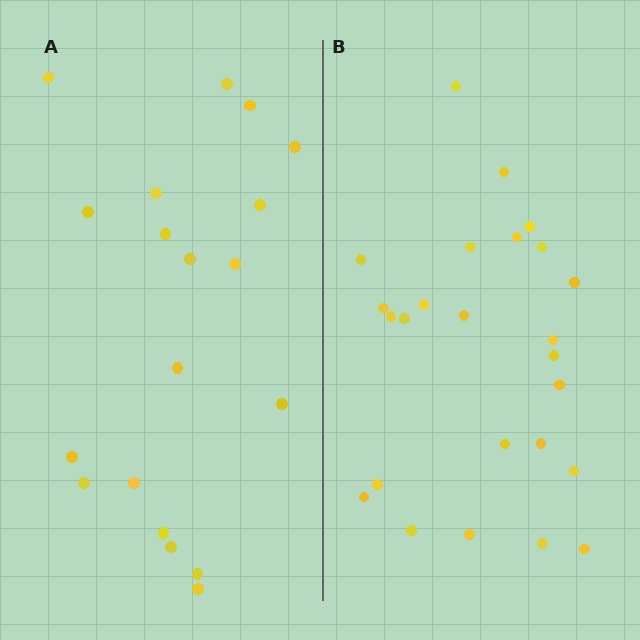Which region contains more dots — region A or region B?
Region B (the right region) has more dots.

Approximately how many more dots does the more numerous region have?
Region B has about 6 more dots than region A.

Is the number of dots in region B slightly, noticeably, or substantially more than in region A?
Region B has noticeably more, but not dramatically so. The ratio is roughly 1.3 to 1.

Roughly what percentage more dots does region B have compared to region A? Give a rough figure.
About 30% more.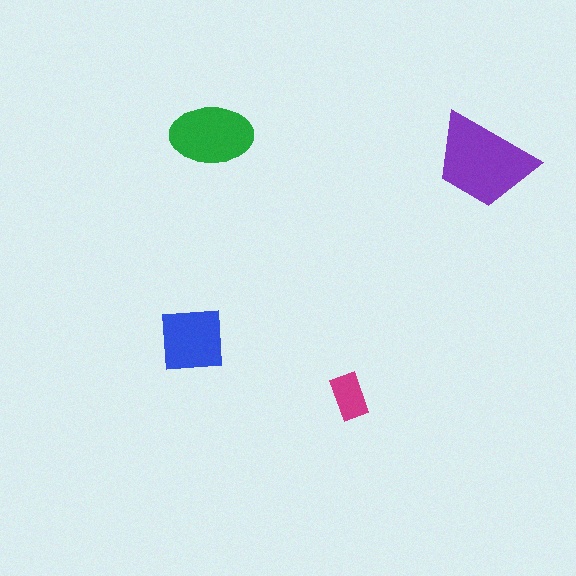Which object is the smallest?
The magenta rectangle.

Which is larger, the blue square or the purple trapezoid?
The purple trapezoid.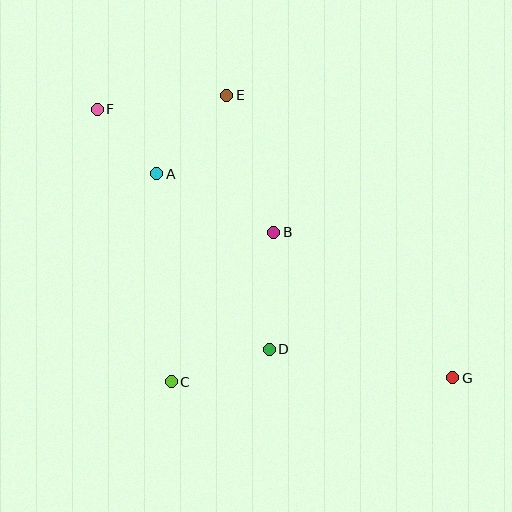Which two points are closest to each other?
Points A and F are closest to each other.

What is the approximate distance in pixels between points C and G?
The distance between C and G is approximately 282 pixels.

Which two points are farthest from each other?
Points F and G are farthest from each other.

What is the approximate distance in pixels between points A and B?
The distance between A and B is approximately 130 pixels.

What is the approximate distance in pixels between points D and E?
The distance between D and E is approximately 257 pixels.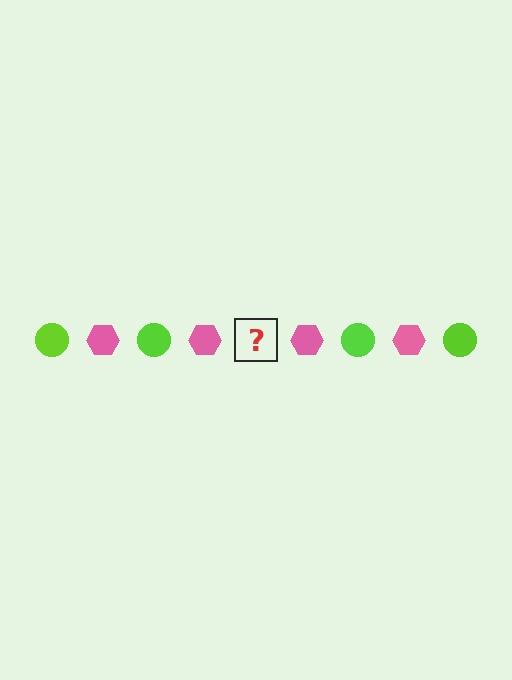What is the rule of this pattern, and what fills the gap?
The rule is that the pattern alternates between lime circle and pink hexagon. The gap should be filled with a lime circle.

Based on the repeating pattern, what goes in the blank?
The blank should be a lime circle.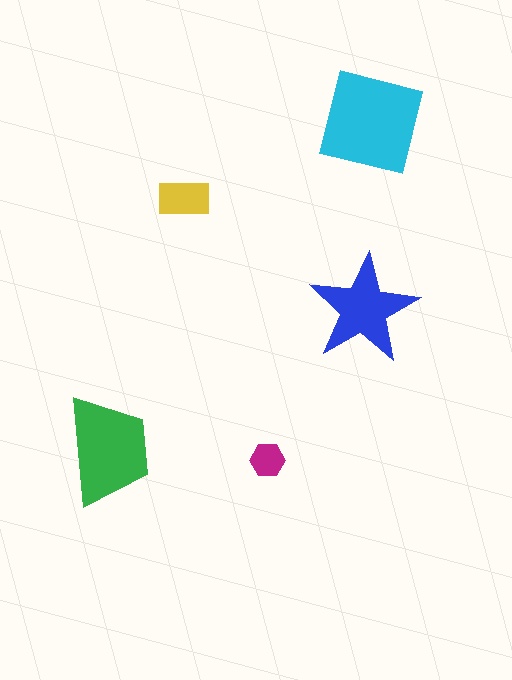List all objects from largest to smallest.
The cyan square, the green trapezoid, the blue star, the yellow rectangle, the magenta hexagon.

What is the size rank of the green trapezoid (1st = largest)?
2nd.